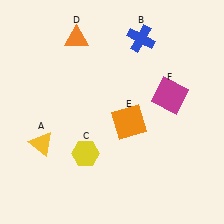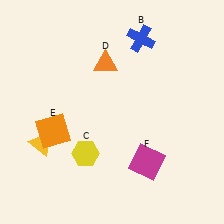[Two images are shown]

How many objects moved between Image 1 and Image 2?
3 objects moved between the two images.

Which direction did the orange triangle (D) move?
The orange triangle (D) moved right.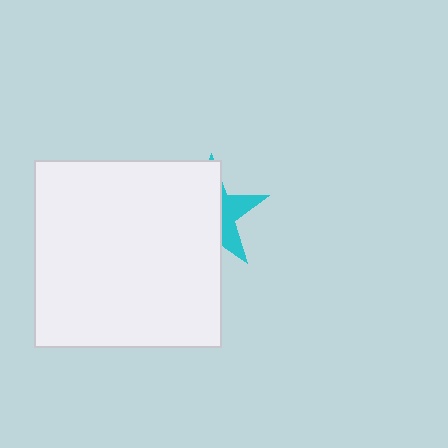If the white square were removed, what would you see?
You would see the complete cyan star.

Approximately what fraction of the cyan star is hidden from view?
Roughly 67% of the cyan star is hidden behind the white square.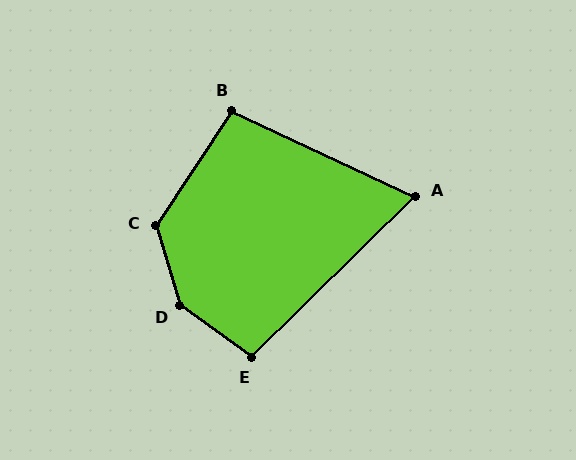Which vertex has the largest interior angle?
D, at approximately 142 degrees.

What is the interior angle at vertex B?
Approximately 98 degrees (obtuse).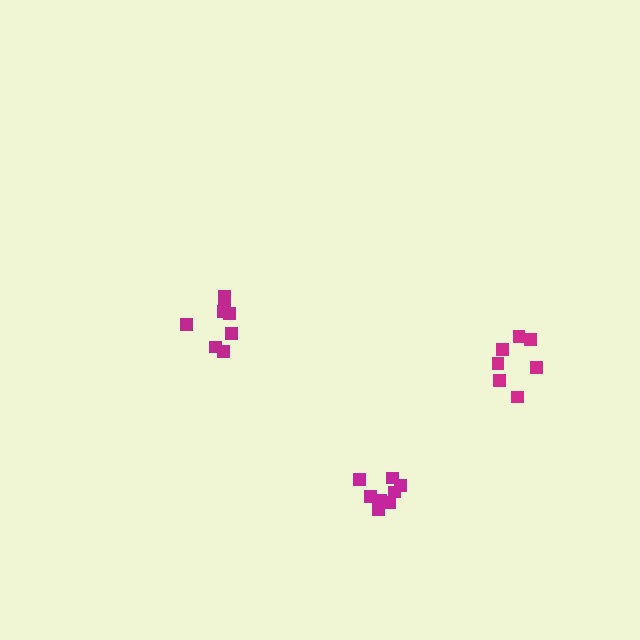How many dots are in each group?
Group 1: 8 dots, Group 2: 8 dots, Group 3: 7 dots (23 total).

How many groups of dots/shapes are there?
There are 3 groups.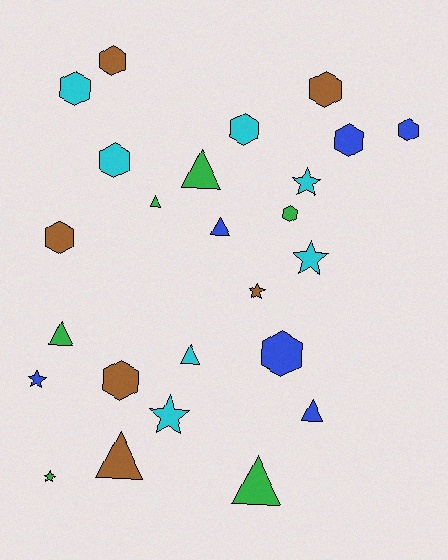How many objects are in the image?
There are 25 objects.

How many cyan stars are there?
There are 3 cyan stars.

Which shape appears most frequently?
Hexagon, with 11 objects.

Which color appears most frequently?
Cyan, with 7 objects.